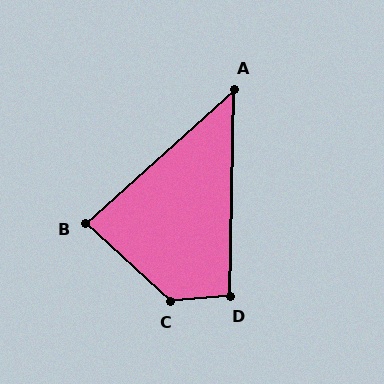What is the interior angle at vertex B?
Approximately 84 degrees (acute).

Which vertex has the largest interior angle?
C, at approximately 133 degrees.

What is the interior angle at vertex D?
Approximately 96 degrees (obtuse).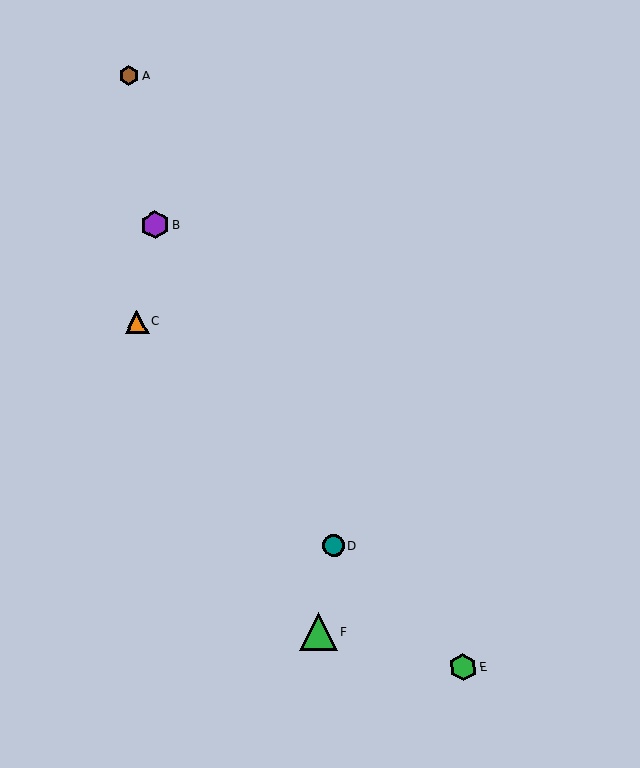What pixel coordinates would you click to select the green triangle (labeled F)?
Click at (319, 632) to select the green triangle F.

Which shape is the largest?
The green triangle (labeled F) is the largest.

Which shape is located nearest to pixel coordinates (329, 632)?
The green triangle (labeled F) at (319, 632) is nearest to that location.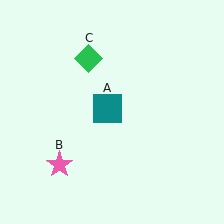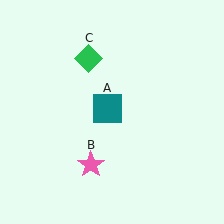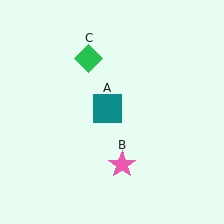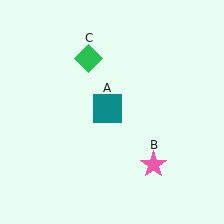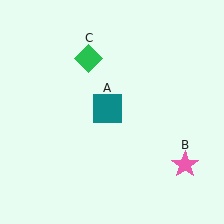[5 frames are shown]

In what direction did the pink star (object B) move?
The pink star (object B) moved right.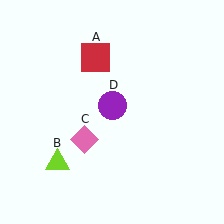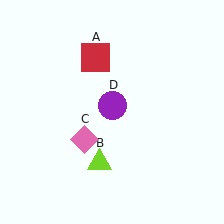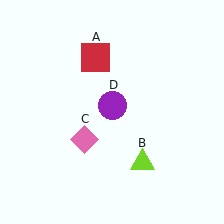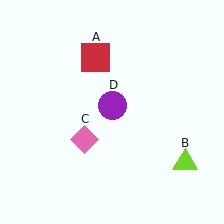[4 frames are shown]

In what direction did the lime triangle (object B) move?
The lime triangle (object B) moved right.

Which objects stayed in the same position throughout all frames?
Red square (object A) and pink diamond (object C) and purple circle (object D) remained stationary.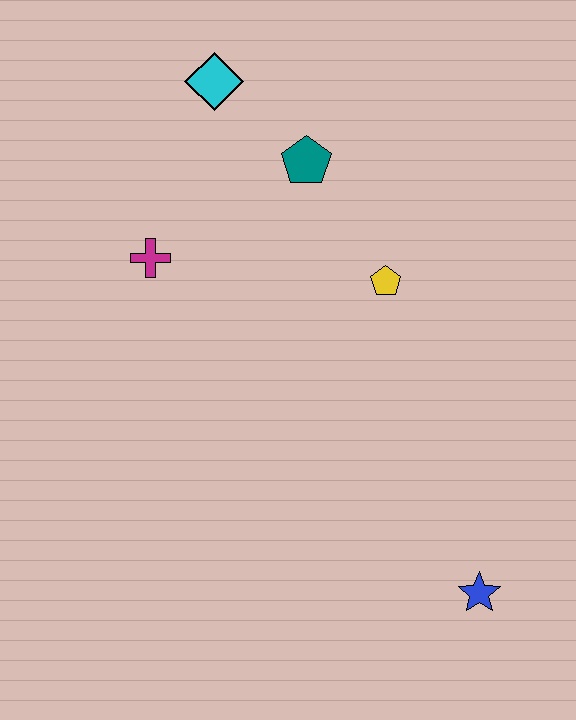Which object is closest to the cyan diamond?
The teal pentagon is closest to the cyan diamond.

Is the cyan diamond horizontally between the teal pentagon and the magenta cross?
Yes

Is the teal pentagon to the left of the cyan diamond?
No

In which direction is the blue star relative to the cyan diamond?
The blue star is below the cyan diamond.